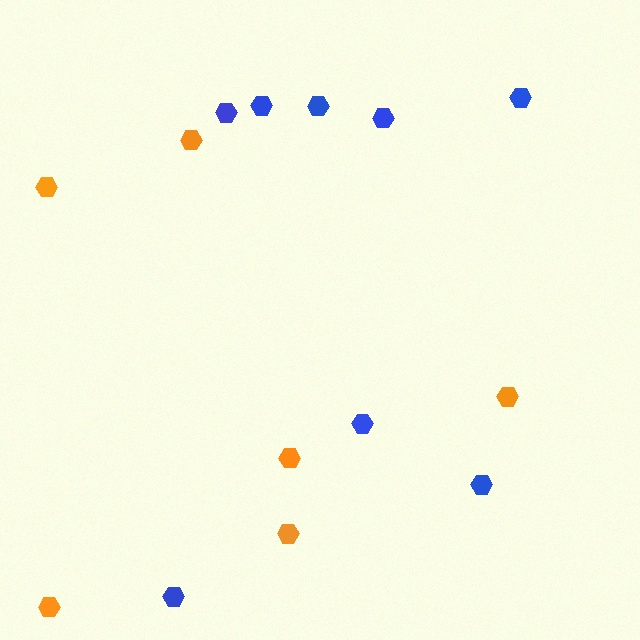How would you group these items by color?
There are 2 groups: one group of orange hexagons (6) and one group of blue hexagons (8).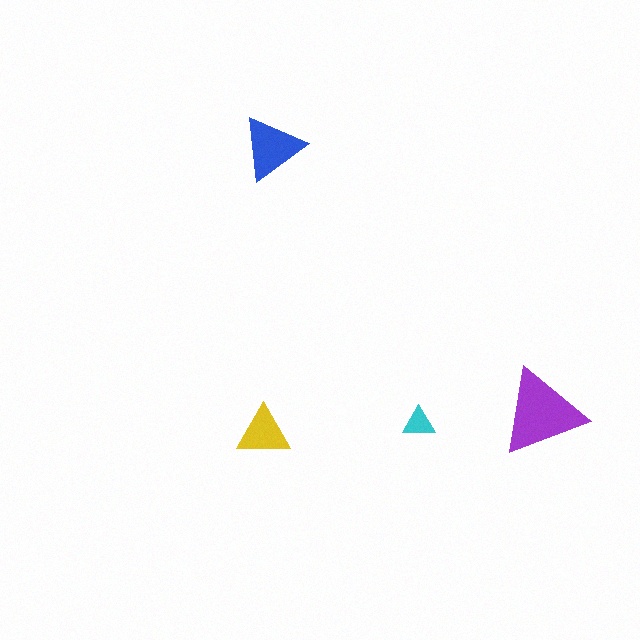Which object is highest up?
The blue triangle is topmost.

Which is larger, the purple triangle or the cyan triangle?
The purple one.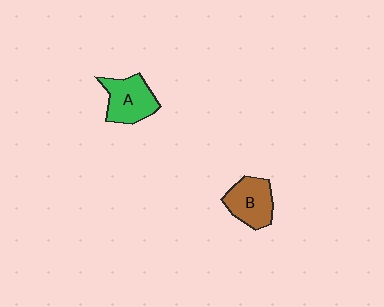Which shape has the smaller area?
Shape B (brown).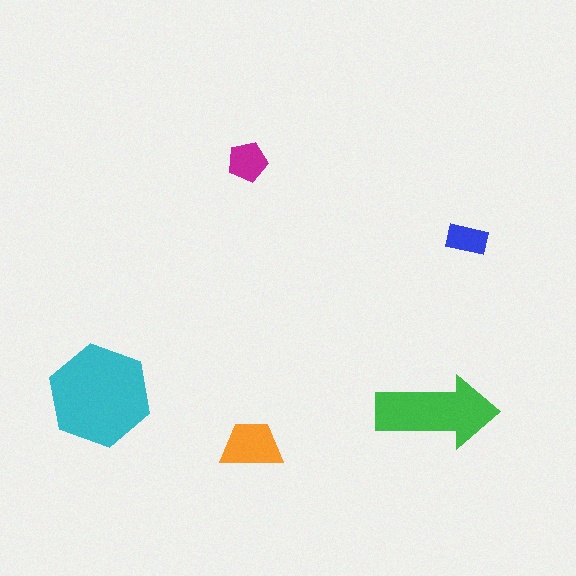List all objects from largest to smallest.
The cyan hexagon, the green arrow, the orange trapezoid, the magenta pentagon, the blue rectangle.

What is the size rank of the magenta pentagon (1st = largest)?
4th.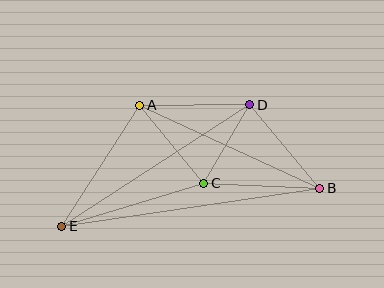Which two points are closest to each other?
Points C and D are closest to each other.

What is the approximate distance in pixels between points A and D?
The distance between A and D is approximately 110 pixels.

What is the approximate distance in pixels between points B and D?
The distance between B and D is approximately 109 pixels.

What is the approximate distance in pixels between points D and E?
The distance between D and E is approximately 224 pixels.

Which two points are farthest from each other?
Points B and E are farthest from each other.